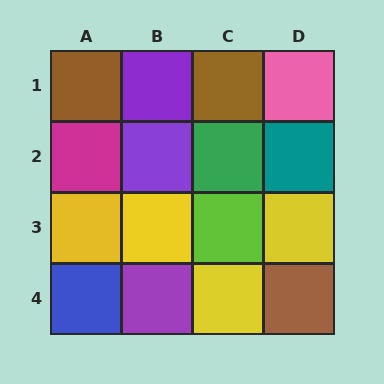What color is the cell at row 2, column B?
Purple.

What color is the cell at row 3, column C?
Lime.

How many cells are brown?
3 cells are brown.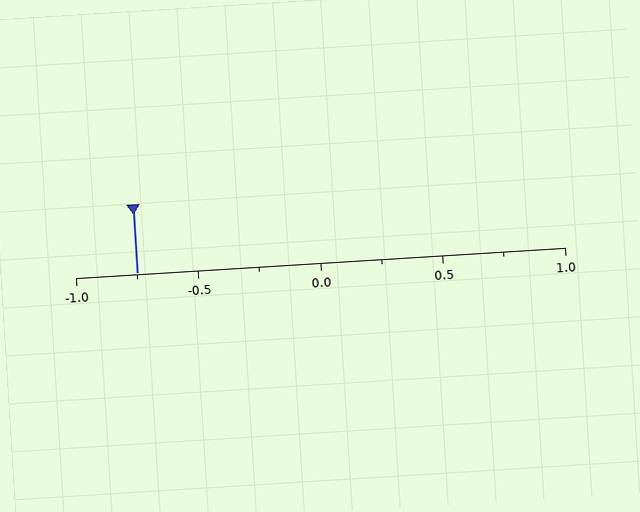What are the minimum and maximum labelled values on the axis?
The axis runs from -1.0 to 1.0.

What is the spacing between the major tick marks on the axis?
The major ticks are spaced 0.5 apart.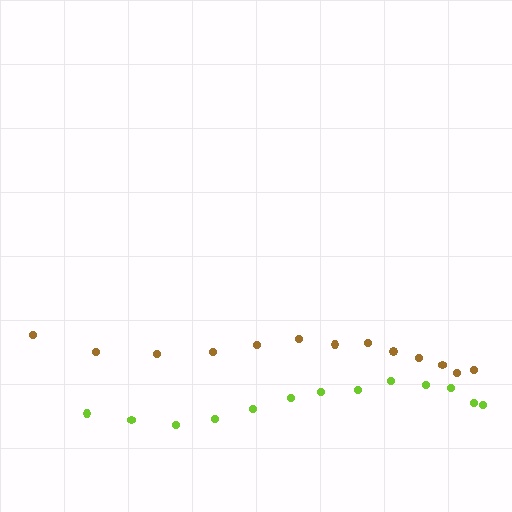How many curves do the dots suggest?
There are 2 distinct paths.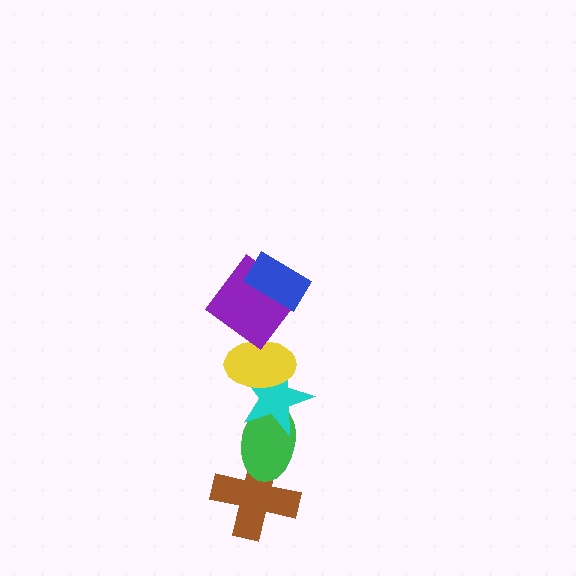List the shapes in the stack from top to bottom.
From top to bottom: the blue rectangle, the purple diamond, the yellow ellipse, the cyan star, the green ellipse, the brown cross.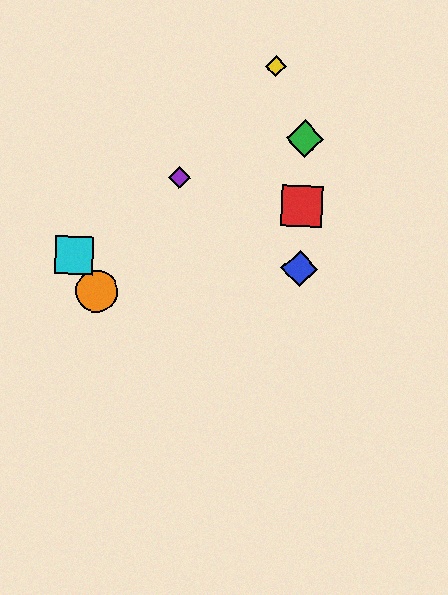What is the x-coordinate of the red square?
The red square is at x≈302.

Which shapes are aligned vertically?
The red square, the blue diamond, the green diamond are aligned vertically.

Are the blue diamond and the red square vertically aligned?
Yes, both are at x≈299.